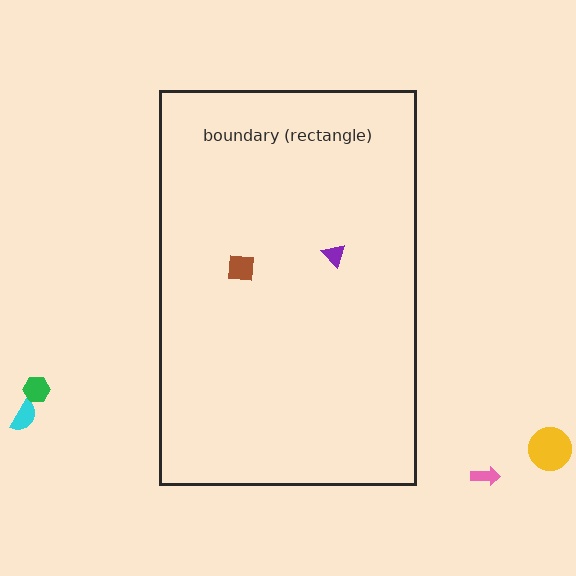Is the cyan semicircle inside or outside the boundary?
Outside.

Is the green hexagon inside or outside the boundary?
Outside.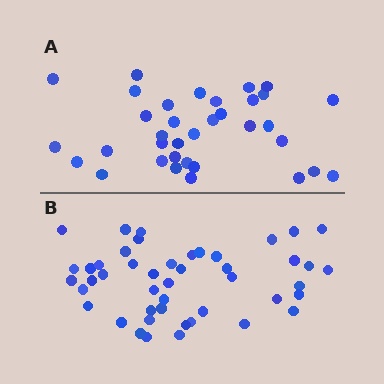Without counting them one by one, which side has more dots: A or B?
Region B (the bottom region) has more dots.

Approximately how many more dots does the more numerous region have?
Region B has roughly 12 or so more dots than region A.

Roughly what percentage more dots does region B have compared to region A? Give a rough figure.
About 30% more.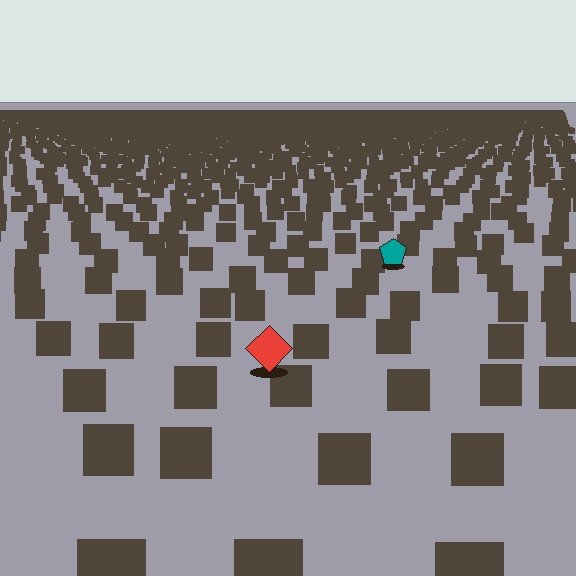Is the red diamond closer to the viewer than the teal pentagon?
Yes. The red diamond is closer — you can tell from the texture gradient: the ground texture is coarser near it.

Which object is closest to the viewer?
The red diamond is closest. The texture marks near it are larger and more spread out.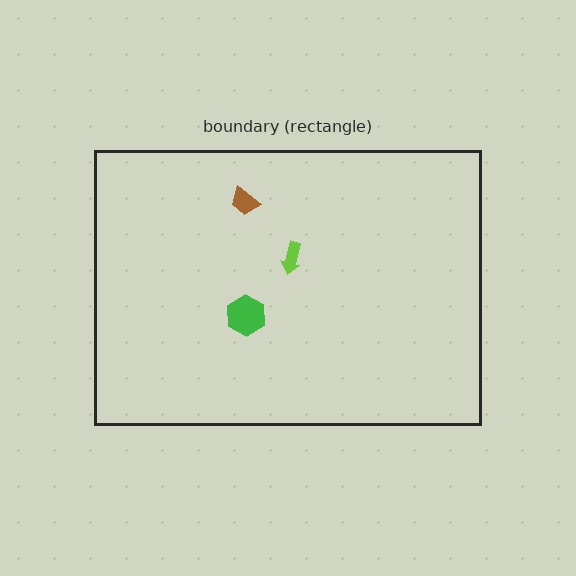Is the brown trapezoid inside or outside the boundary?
Inside.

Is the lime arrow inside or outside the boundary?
Inside.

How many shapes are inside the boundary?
3 inside, 0 outside.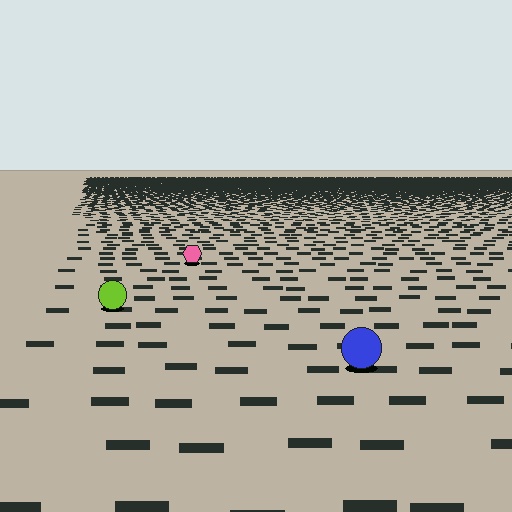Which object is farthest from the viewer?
The pink hexagon is farthest from the viewer. It appears smaller and the ground texture around it is denser.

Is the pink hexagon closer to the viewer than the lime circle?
No. The lime circle is closer — you can tell from the texture gradient: the ground texture is coarser near it.